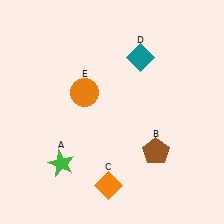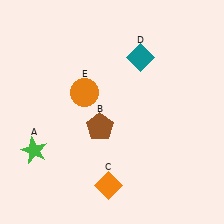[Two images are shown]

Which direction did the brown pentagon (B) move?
The brown pentagon (B) moved left.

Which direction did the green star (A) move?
The green star (A) moved left.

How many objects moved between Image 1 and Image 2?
2 objects moved between the two images.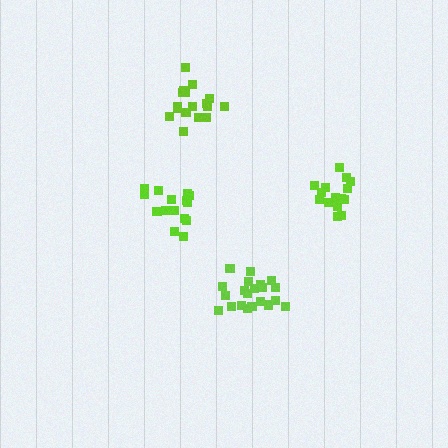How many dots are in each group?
Group 1: 15 dots, Group 2: 16 dots, Group 3: 17 dots, Group 4: 21 dots (69 total).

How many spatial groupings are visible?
There are 4 spatial groupings.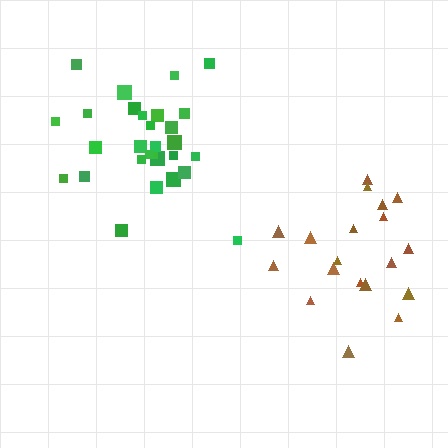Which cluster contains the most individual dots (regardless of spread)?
Green (29).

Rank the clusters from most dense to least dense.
green, brown.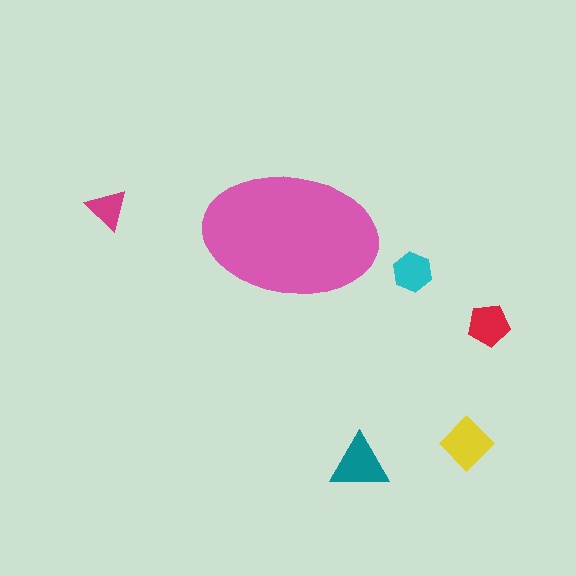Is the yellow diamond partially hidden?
No, the yellow diamond is fully visible.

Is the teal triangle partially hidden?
No, the teal triangle is fully visible.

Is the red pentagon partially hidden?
No, the red pentagon is fully visible.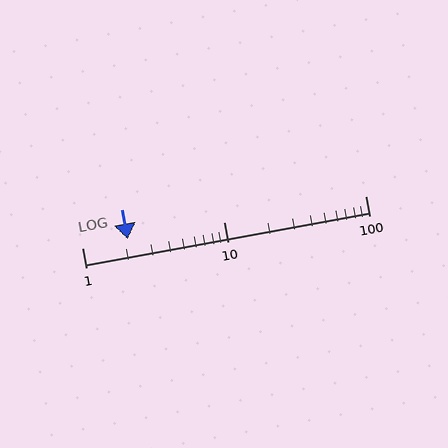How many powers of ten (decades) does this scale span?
The scale spans 2 decades, from 1 to 100.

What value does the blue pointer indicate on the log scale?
The pointer indicates approximately 2.1.